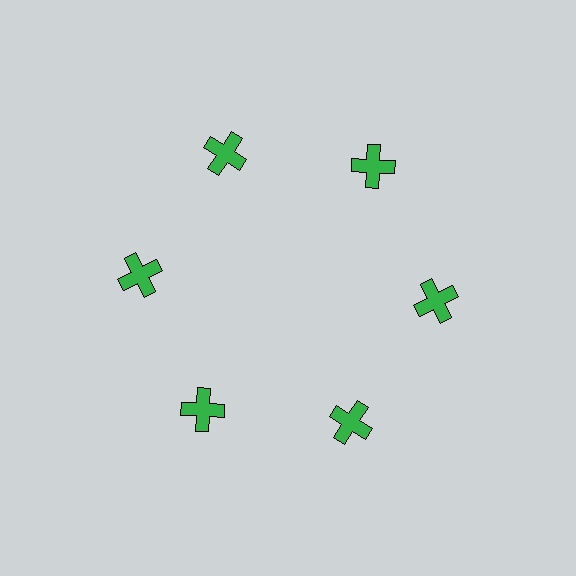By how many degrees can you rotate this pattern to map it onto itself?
The pattern maps onto itself every 60 degrees of rotation.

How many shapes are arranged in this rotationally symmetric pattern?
There are 6 shapes, arranged in 6 groups of 1.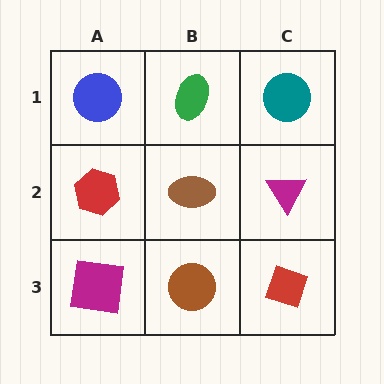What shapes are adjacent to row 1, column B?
A brown ellipse (row 2, column B), a blue circle (row 1, column A), a teal circle (row 1, column C).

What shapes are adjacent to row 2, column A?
A blue circle (row 1, column A), a magenta square (row 3, column A), a brown ellipse (row 2, column B).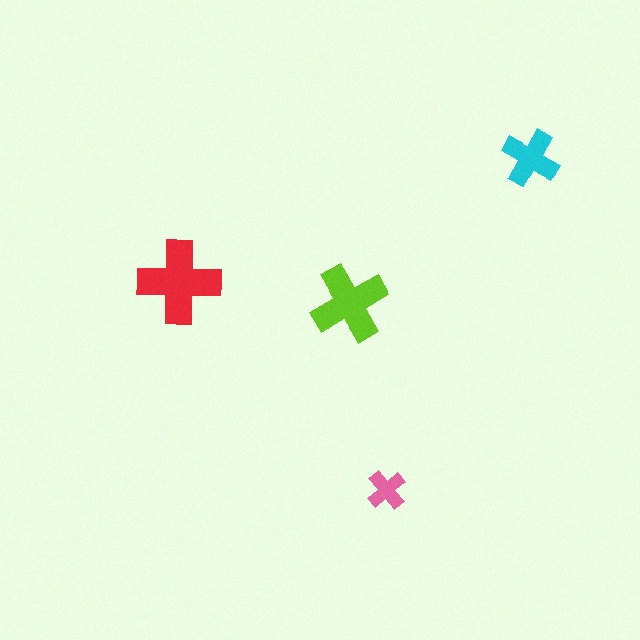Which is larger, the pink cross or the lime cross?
The lime one.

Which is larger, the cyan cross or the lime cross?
The lime one.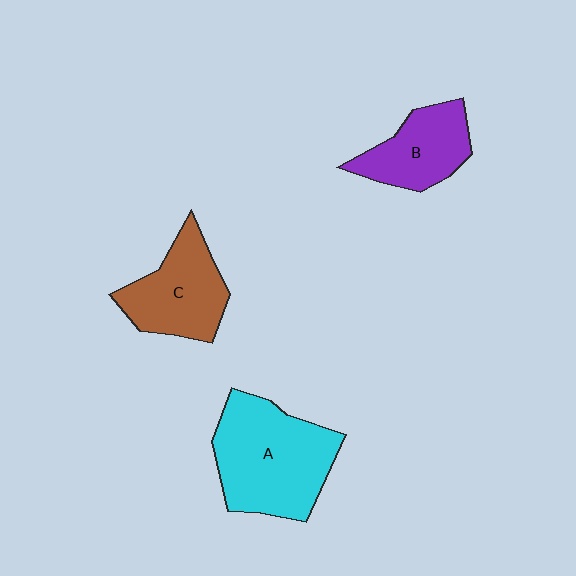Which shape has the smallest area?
Shape B (purple).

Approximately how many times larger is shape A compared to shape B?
Approximately 1.7 times.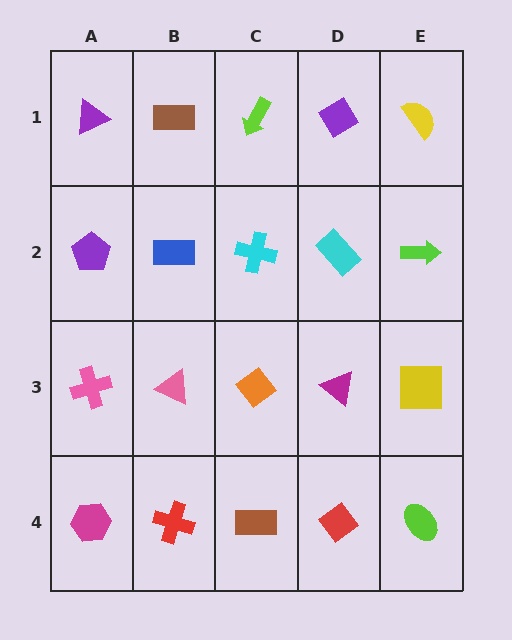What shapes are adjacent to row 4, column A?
A pink cross (row 3, column A), a red cross (row 4, column B).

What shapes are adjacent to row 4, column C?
An orange diamond (row 3, column C), a red cross (row 4, column B), a red diamond (row 4, column D).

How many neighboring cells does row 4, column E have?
2.